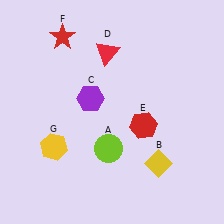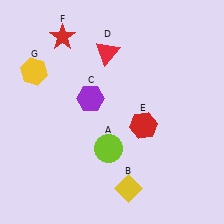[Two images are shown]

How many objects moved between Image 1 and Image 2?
2 objects moved between the two images.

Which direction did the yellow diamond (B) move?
The yellow diamond (B) moved left.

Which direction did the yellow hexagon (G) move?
The yellow hexagon (G) moved up.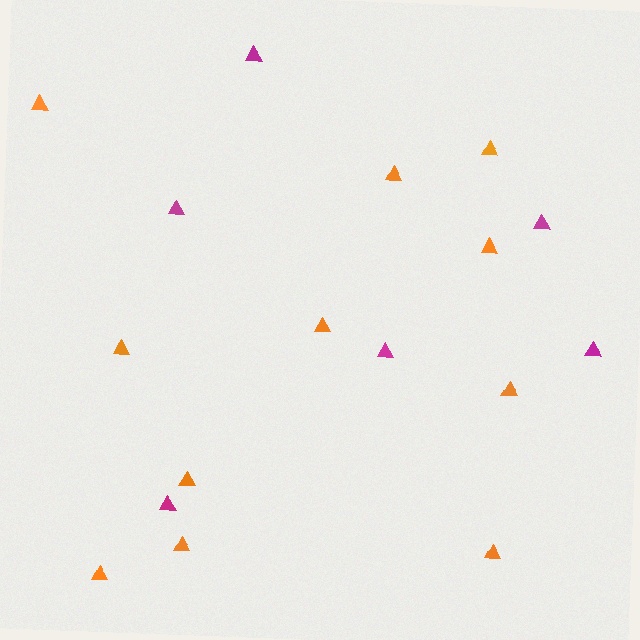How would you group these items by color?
There are 2 groups: one group of magenta triangles (6) and one group of orange triangles (11).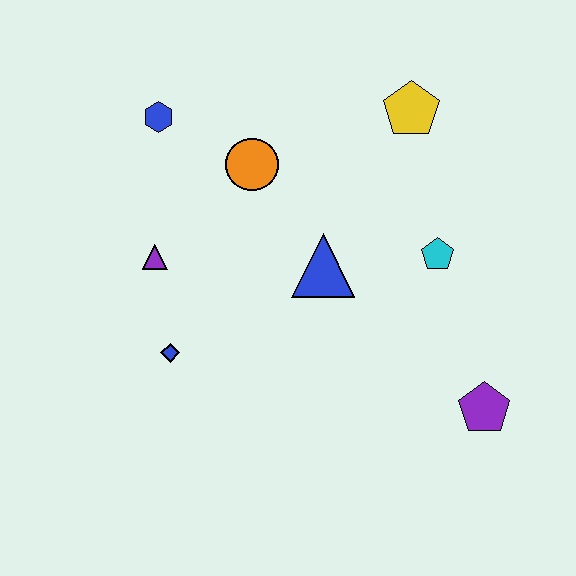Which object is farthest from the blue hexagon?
The purple pentagon is farthest from the blue hexagon.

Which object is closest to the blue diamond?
The purple triangle is closest to the blue diamond.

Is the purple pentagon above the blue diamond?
No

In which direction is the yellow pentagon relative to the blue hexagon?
The yellow pentagon is to the right of the blue hexagon.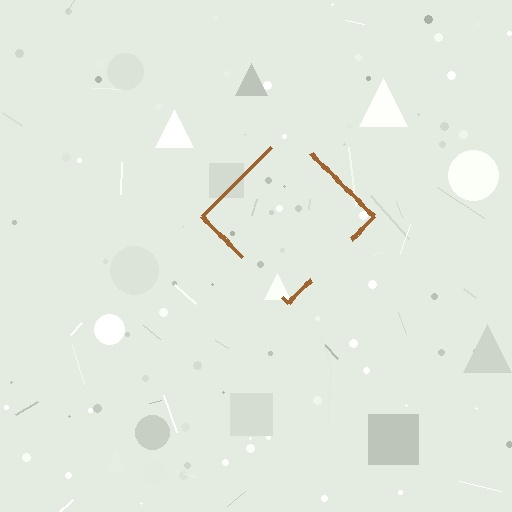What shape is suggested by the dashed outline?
The dashed outline suggests a diamond.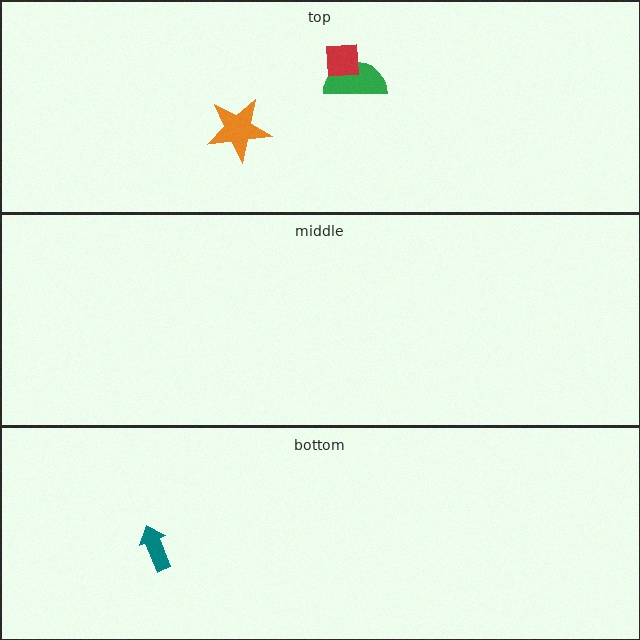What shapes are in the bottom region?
The teal arrow.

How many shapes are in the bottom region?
1.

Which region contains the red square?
The top region.